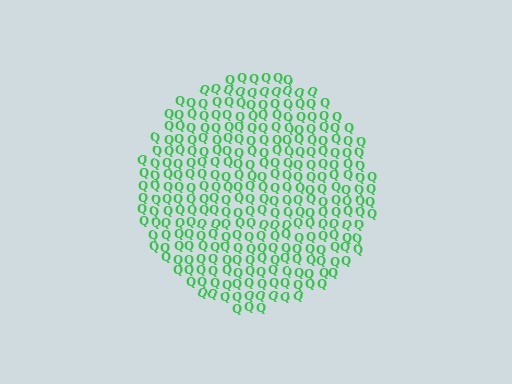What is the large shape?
The large shape is a circle.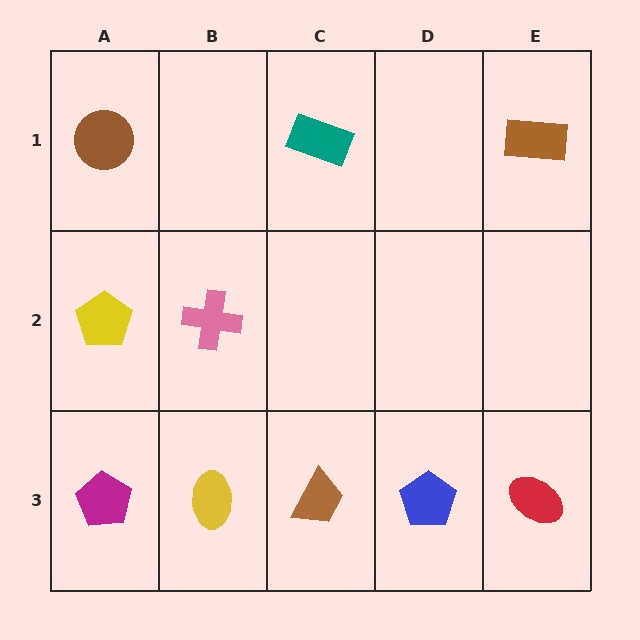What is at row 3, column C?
A brown trapezoid.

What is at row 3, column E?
A red ellipse.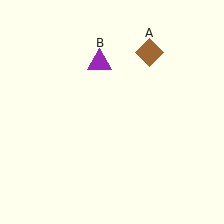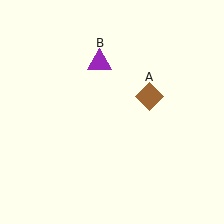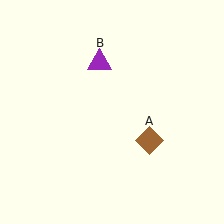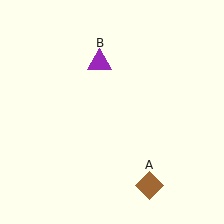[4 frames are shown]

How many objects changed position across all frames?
1 object changed position: brown diamond (object A).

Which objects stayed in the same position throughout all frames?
Purple triangle (object B) remained stationary.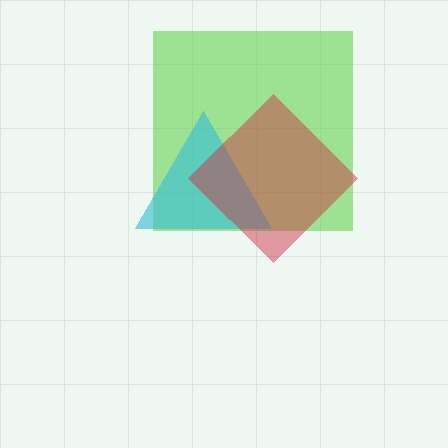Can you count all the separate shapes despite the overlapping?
Yes, there are 3 separate shapes.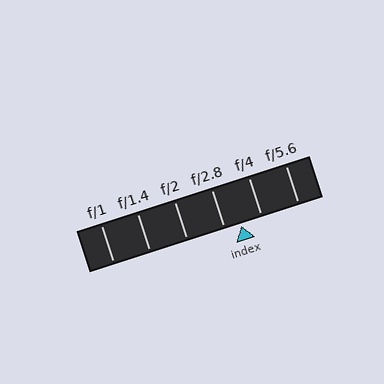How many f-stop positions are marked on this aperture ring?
There are 6 f-stop positions marked.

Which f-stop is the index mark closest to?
The index mark is closest to f/2.8.